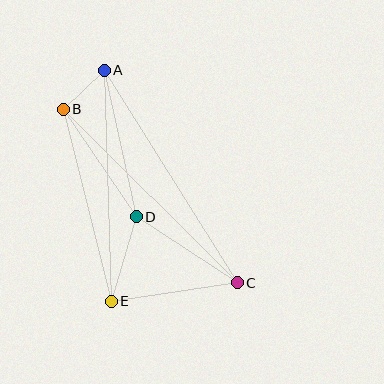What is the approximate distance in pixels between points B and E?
The distance between B and E is approximately 198 pixels.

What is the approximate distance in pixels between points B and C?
The distance between B and C is approximately 246 pixels.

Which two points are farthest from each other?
Points A and C are farthest from each other.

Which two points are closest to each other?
Points A and B are closest to each other.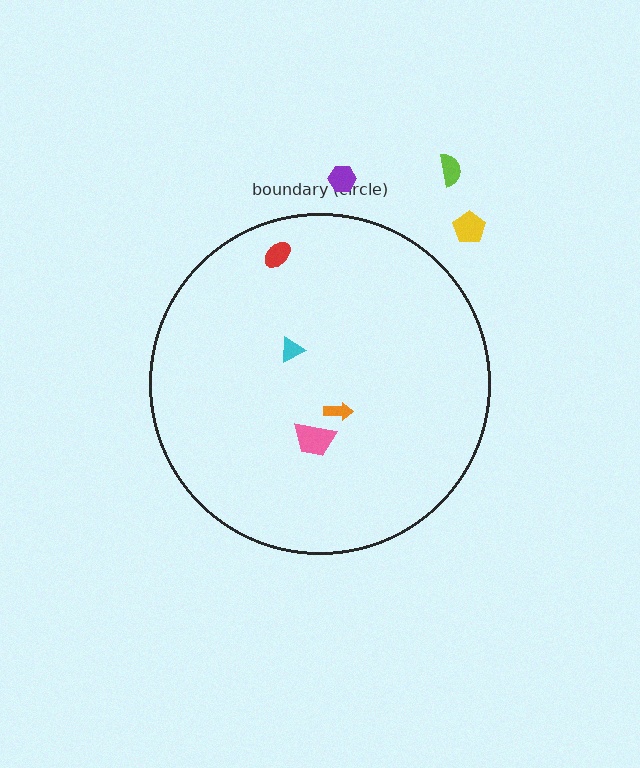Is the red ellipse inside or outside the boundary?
Inside.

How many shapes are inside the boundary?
4 inside, 3 outside.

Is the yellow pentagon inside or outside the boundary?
Outside.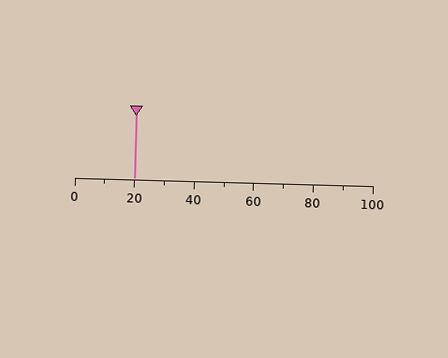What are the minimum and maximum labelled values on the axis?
The axis runs from 0 to 100.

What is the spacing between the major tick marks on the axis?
The major ticks are spaced 20 apart.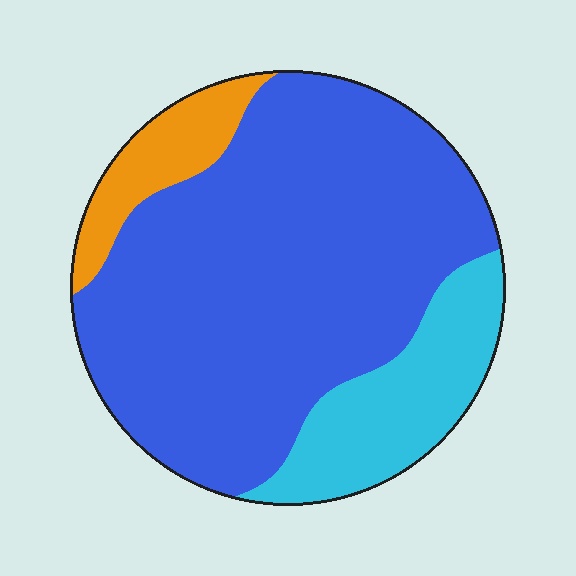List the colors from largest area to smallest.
From largest to smallest: blue, cyan, orange.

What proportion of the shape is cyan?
Cyan takes up about one fifth (1/5) of the shape.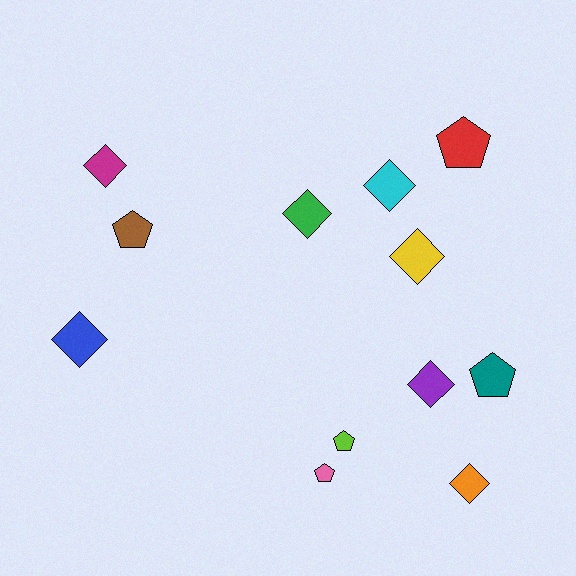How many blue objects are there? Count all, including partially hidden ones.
There is 1 blue object.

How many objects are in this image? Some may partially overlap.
There are 12 objects.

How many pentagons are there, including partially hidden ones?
There are 5 pentagons.